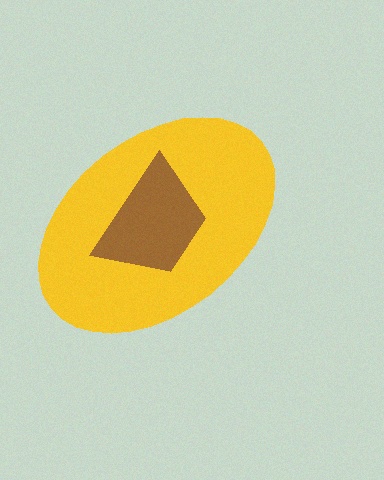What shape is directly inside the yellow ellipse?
The brown trapezoid.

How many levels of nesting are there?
2.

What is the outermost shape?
The yellow ellipse.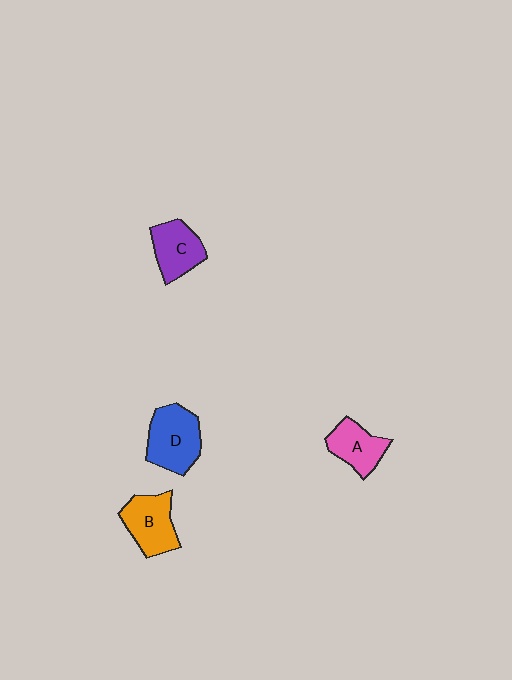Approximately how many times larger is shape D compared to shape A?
Approximately 1.4 times.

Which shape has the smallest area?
Shape A (pink).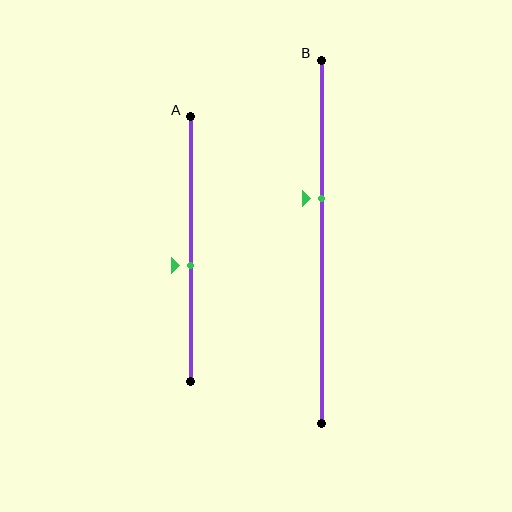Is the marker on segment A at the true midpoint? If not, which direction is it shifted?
No, the marker on segment A is shifted downward by about 6% of the segment length.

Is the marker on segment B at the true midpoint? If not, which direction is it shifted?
No, the marker on segment B is shifted upward by about 12% of the segment length.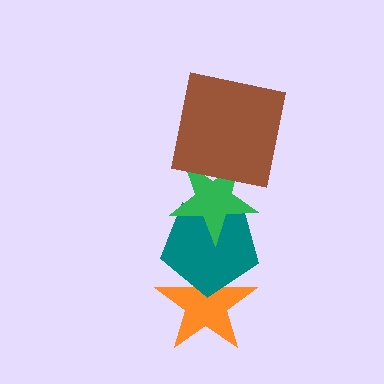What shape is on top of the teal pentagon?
The green star is on top of the teal pentagon.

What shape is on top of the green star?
The brown square is on top of the green star.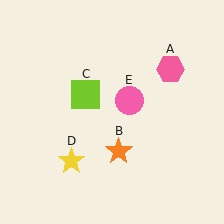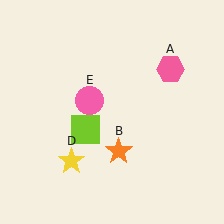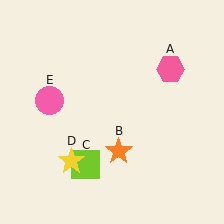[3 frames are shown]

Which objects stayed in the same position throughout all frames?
Pink hexagon (object A) and orange star (object B) and yellow star (object D) remained stationary.